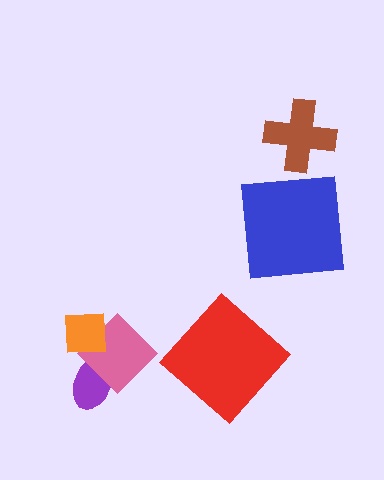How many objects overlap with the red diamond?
0 objects overlap with the red diamond.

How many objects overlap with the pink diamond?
2 objects overlap with the pink diamond.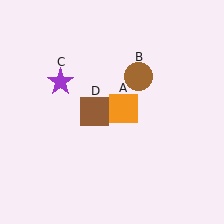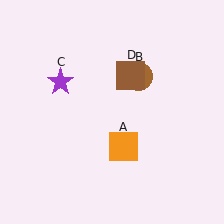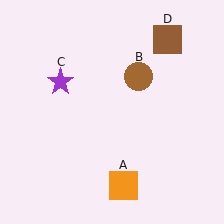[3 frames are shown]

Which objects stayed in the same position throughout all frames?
Brown circle (object B) and purple star (object C) remained stationary.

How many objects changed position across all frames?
2 objects changed position: orange square (object A), brown square (object D).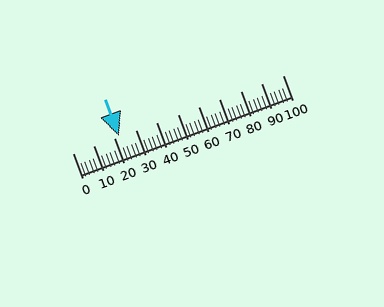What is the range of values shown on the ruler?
The ruler shows values from 0 to 100.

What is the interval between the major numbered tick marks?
The major tick marks are spaced 10 units apart.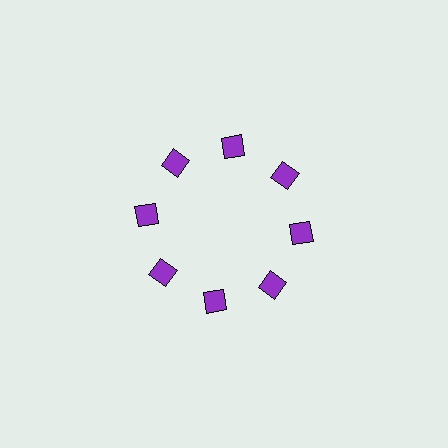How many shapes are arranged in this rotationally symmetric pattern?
There are 8 shapes, arranged in 8 groups of 1.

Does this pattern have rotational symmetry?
Yes, this pattern has 8-fold rotational symmetry. It looks the same after rotating 45 degrees around the center.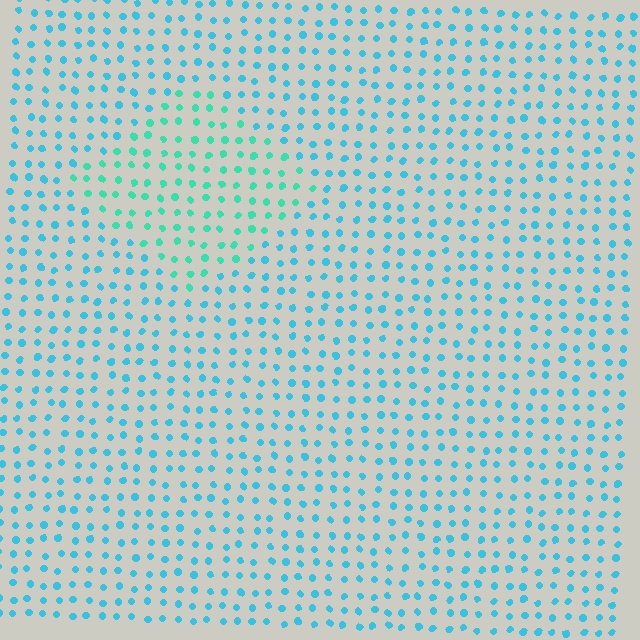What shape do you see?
I see a diamond.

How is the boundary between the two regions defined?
The boundary is defined purely by a slight shift in hue (about 30 degrees). Spacing, size, and orientation are identical on both sides.